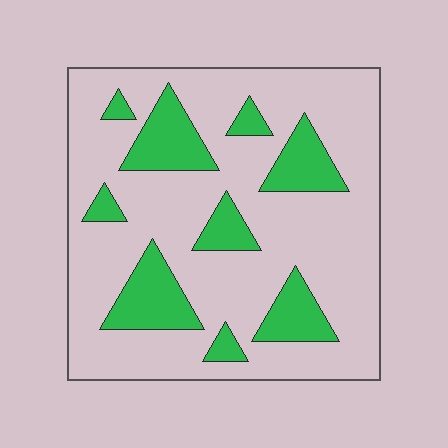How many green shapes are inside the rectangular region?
9.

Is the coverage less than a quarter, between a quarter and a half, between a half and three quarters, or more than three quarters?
Less than a quarter.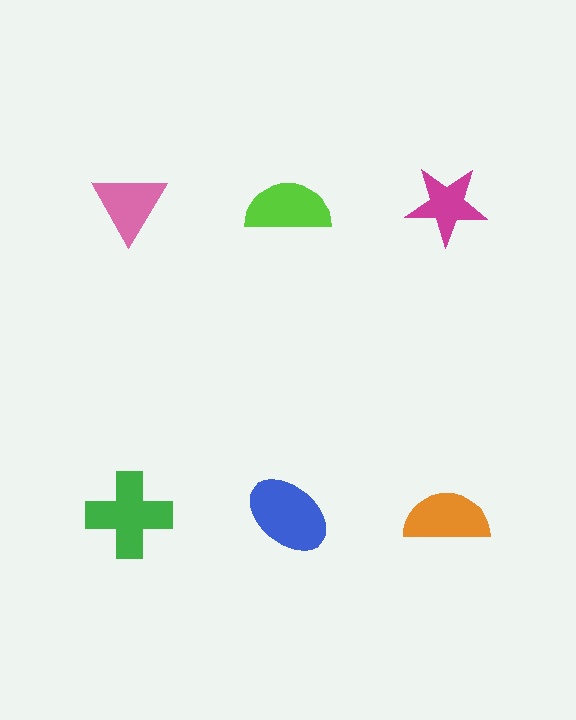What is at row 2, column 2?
A blue ellipse.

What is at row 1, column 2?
A lime semicircle.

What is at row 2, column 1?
A green cross.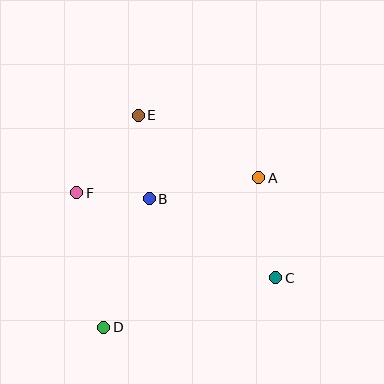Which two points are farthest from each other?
Points C and F are farthest from each other.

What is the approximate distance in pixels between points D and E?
The distance between D and E is approximately 215 pixels.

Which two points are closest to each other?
Points B and F are closest to each other.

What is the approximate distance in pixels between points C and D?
The distance between C and D is approximately 179 pixels.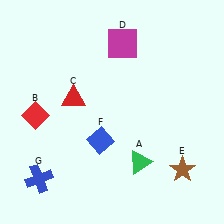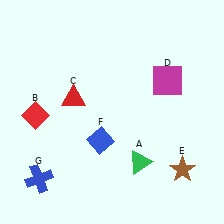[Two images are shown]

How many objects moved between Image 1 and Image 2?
1 object moved between the two images.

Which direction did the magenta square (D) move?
The magenta square (D) moved right.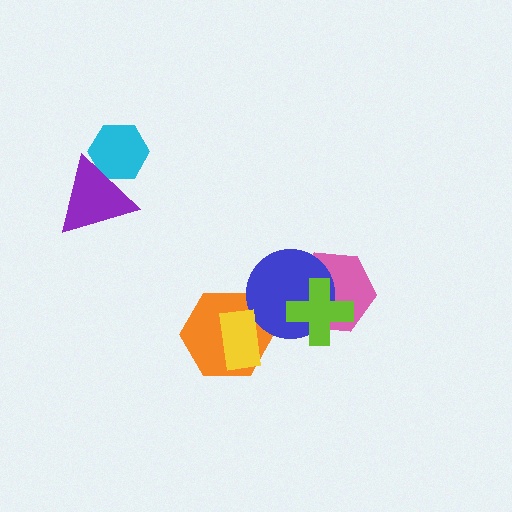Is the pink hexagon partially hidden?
Yes, it is partially covered by another shape.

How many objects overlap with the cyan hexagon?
1 object overlaps with the cyan hexagon.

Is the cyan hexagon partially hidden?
Yes, it is partially covered by another shape.